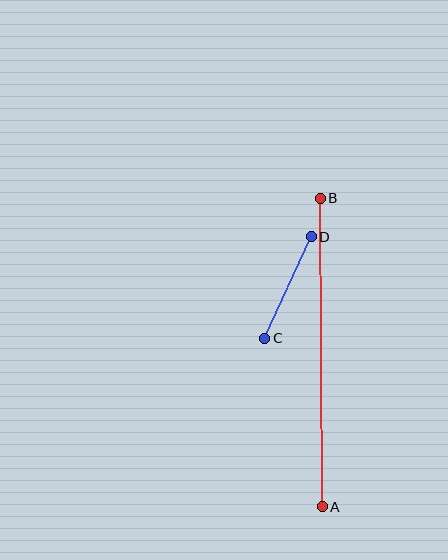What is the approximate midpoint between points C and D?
The midpoint is at approximately (288, 287) pixels.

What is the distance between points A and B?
The distance is approximately 308 pixels.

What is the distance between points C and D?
The distance is approximately 112 pixels.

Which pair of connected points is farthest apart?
Points A and B are farthest apart.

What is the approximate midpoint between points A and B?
The midpoint is at approximately (321, 352) pixels.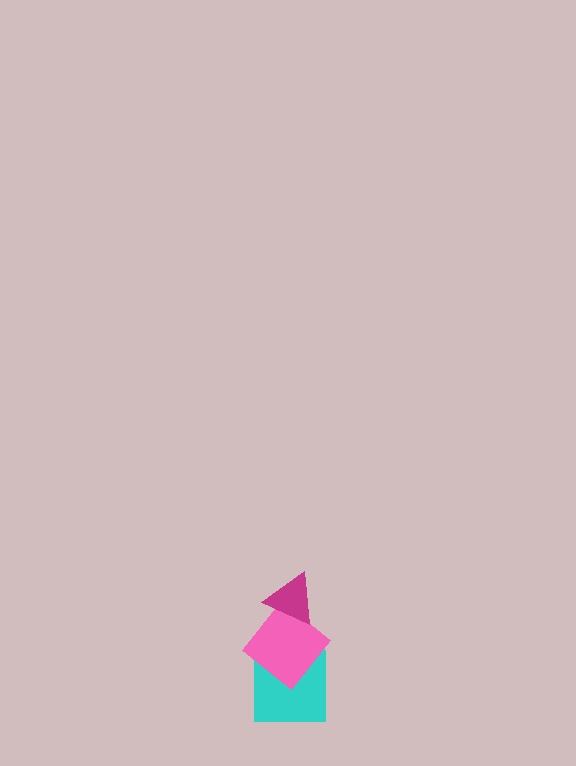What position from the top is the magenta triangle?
The magenta triangle is 1st from the top.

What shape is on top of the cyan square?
The pink diamond is on top of the cyan square.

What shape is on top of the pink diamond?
The magenta triangle is on top of the pink diamond.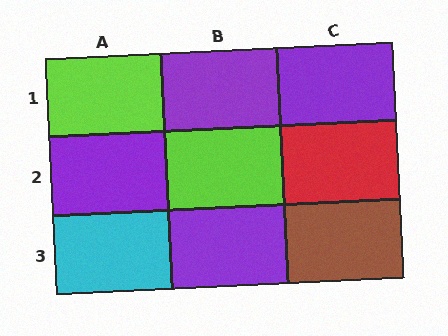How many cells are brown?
1 cell is brown.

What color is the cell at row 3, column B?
Purple.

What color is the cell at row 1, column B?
Purple.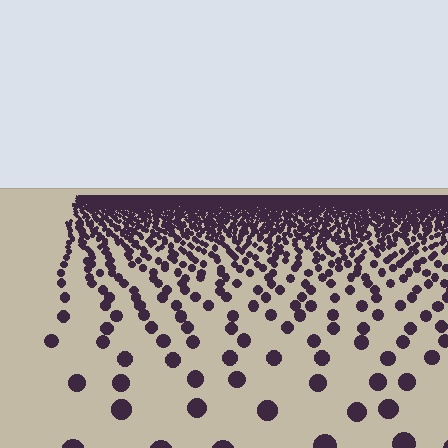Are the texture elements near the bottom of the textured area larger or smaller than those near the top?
Larger. Near the bottom, elements are closer to the viewer and appear at a bigger on-screen size.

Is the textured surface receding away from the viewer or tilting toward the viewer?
The surface is receding away from the viewer. Texture elements get smaller and denser toward the top.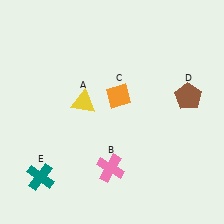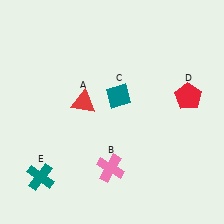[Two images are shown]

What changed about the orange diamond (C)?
In Image 1, C is orange. In Image 2, it changed to teal.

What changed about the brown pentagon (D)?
In Image 1, D is brown. In Image 2, it changed to red.